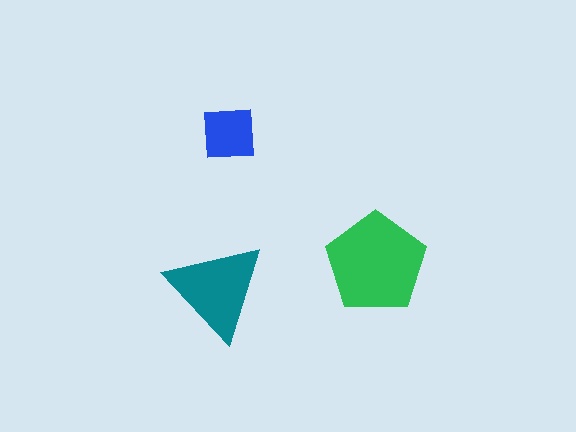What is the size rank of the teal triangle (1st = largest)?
2nd.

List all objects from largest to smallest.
The green pentagon, the teal triangle, the blue square.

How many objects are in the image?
There are 3 objects in the image.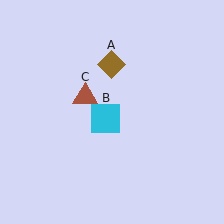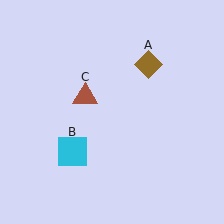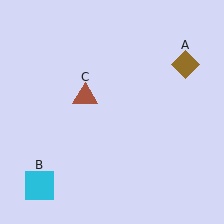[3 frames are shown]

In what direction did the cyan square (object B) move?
The cyan square (object B) moved down and to the left.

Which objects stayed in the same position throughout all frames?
Brown triangle (object C) remained stationary.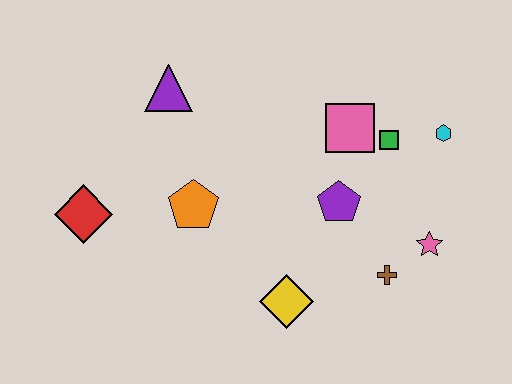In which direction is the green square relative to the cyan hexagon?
The green square is to the left of the cyan hexagon.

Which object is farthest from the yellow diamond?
The purple triangle is farthest from the yellow diamond.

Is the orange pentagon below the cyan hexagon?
Yes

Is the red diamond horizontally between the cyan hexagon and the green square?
No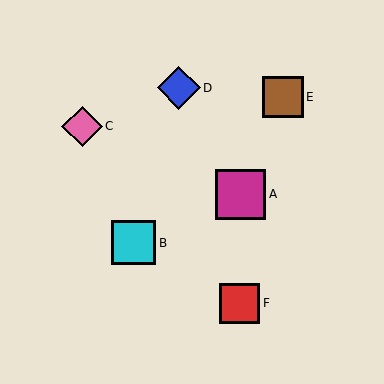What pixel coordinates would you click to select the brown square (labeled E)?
Click at (283, 97) to select the brown square E.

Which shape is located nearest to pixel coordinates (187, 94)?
The blue diamond (labeled D) at (179, 88) is nearest to that location.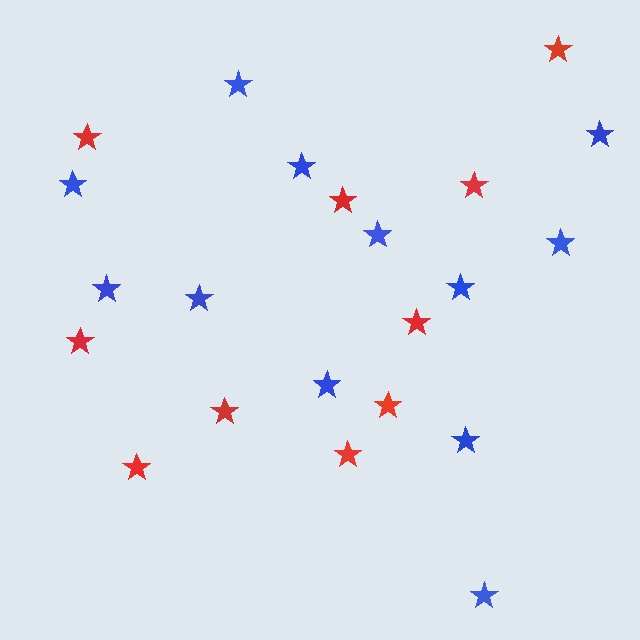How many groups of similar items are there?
There are 2 groups: one group of red stars (10) and one group of blue stars (12).